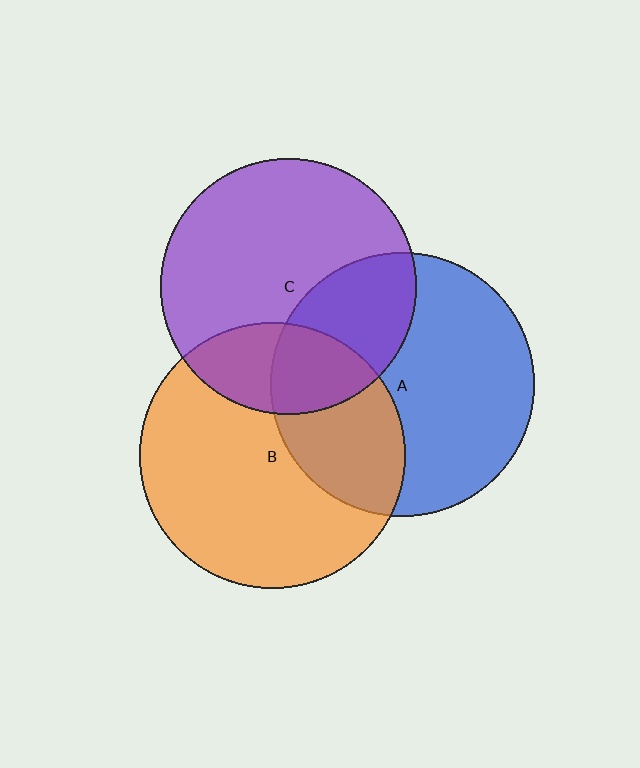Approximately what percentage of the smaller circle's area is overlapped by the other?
Approximately 30%.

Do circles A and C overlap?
Yes.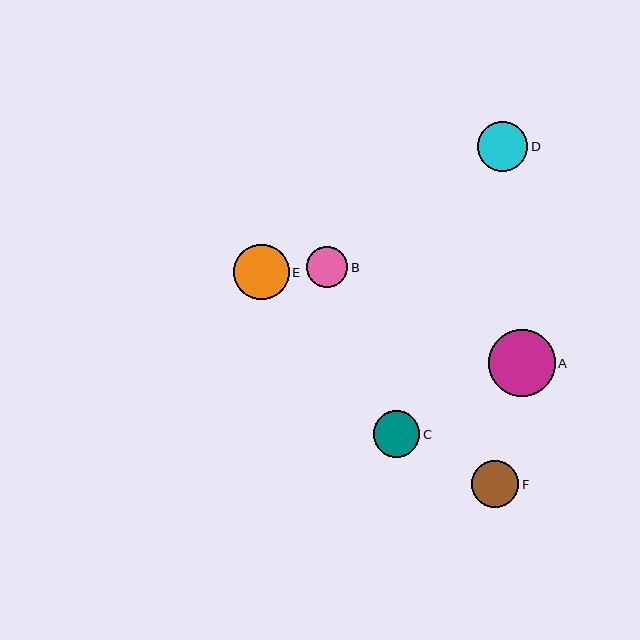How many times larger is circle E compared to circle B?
Circle E is approximately 1.3 times the size of circle B.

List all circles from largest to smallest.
From largest to smallest: A, E, D, F, C, B.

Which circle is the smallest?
Circle B is the smallest with a size of approximately 41 pixels.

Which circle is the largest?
Circle A is the largest with a size of approximately 67 pixels.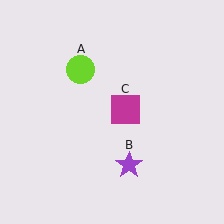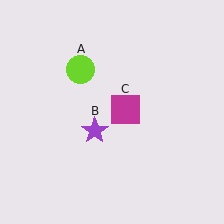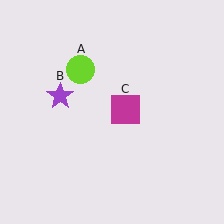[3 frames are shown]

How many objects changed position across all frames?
1 object changed position: purple star (object B).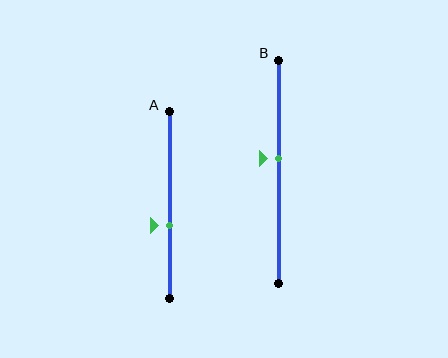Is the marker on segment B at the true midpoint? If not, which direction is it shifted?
No, the marker on segment B is shifted upward by about 6% of the segment length.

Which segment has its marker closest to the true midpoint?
Segment B has its marker closest to the true midpoint.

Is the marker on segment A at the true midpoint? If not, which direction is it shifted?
No, the marker on segment A is shifted downward by about 11% of the segment length.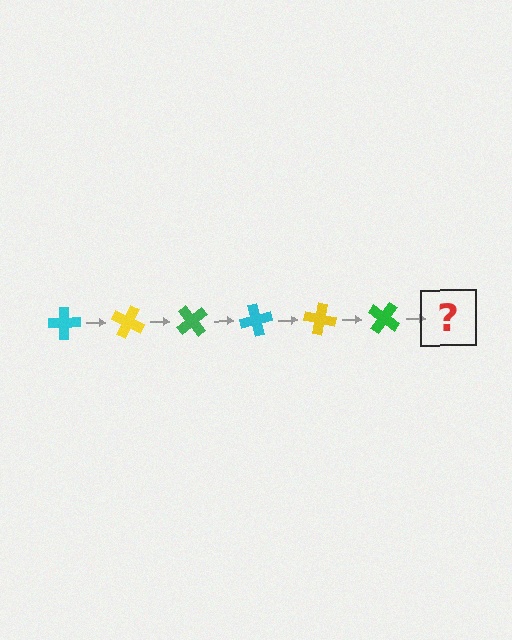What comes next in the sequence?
The next element should be a cyan cross, rotated 150 degrees from the start.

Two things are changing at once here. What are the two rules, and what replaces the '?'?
The two rules are that it rotates 25 degrees each step and the color cycles through cyan, yellow, and green. The '?' should be a cyan cross, rotated 150 degrees from the start.